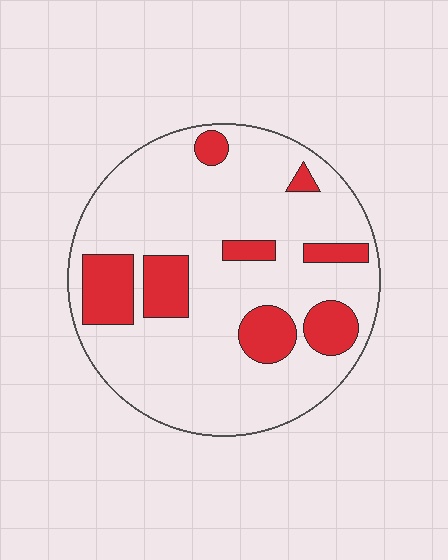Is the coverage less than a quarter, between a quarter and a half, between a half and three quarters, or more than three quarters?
Less than a quarter.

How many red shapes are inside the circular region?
8.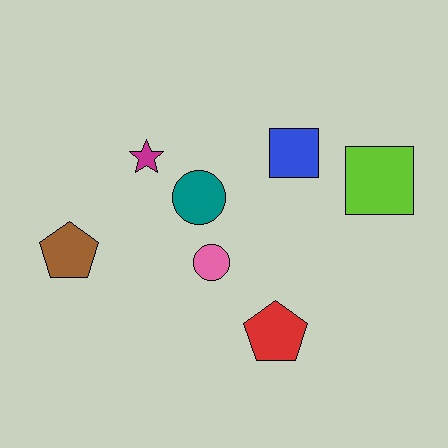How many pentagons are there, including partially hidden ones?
There are 2 pentagons.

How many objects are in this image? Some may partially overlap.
There are 7 objects.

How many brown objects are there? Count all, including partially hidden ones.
There is 1 brown object.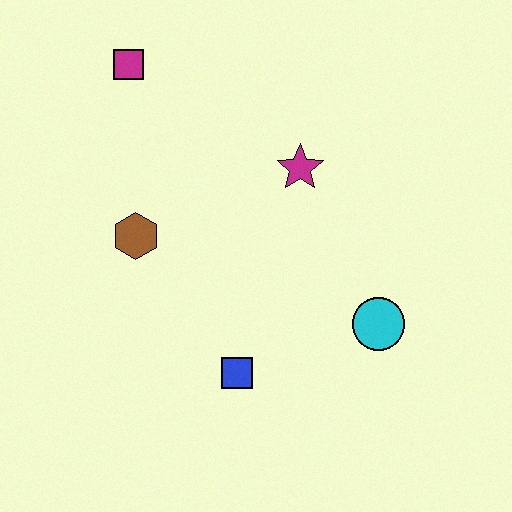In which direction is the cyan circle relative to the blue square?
The cyan circle is to the right of the blue square.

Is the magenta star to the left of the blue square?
No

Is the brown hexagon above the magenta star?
No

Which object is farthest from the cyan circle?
The magenta square is farthest from the cyan circle.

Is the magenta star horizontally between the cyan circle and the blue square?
Yes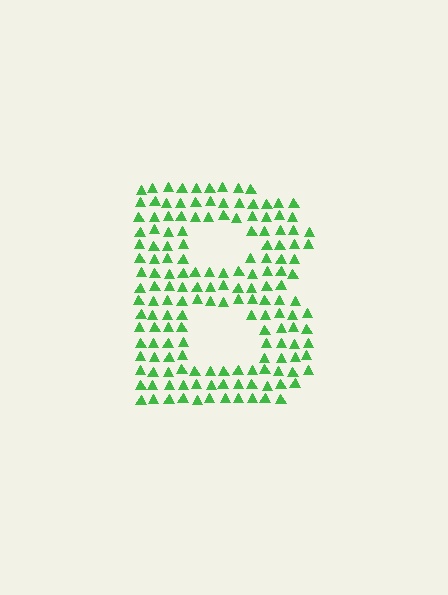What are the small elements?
The small elements are triangles.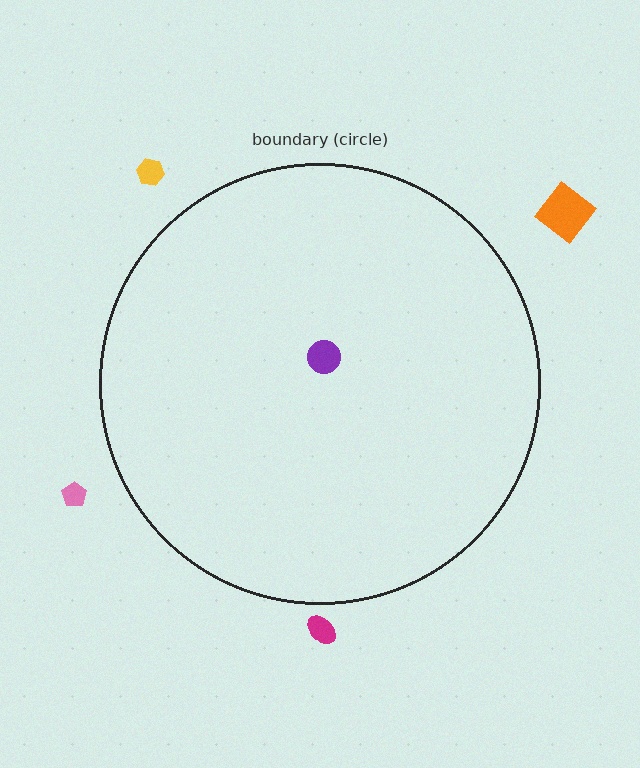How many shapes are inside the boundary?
1 inside, 4 outside.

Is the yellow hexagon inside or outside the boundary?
Outside.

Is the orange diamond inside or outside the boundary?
Outside.